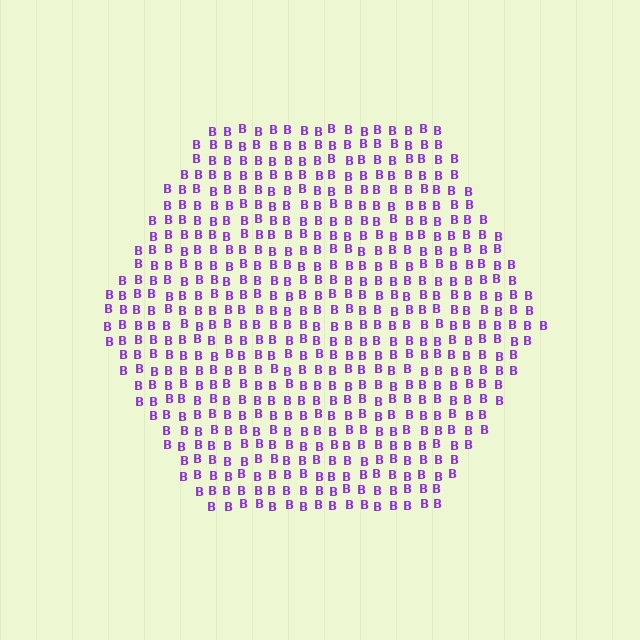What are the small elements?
The small elements are letter B's.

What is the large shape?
The large shape is a hexagon.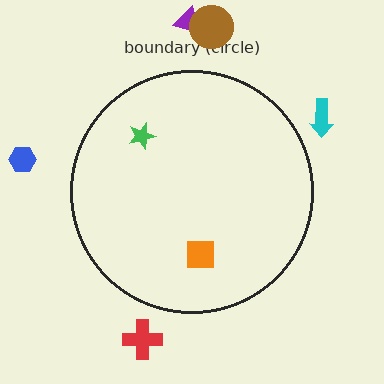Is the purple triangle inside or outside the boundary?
Outside.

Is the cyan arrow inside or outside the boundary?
Outside.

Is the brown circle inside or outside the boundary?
Outside.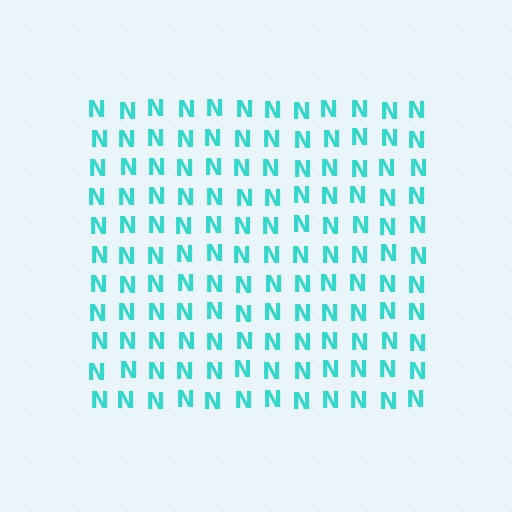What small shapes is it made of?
It is made of small letter N's.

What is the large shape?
The large shape is a square.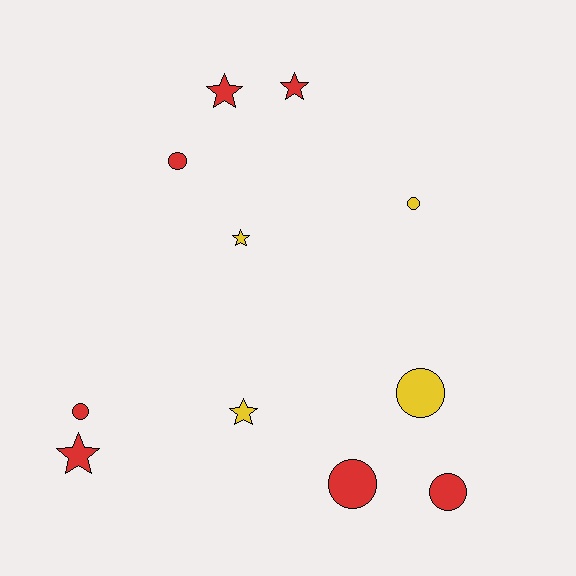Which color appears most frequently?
Red, with 7 objects.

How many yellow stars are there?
There are 2 yellow stars.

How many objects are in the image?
There are 11 objects.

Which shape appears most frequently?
Circle, with 6 objects.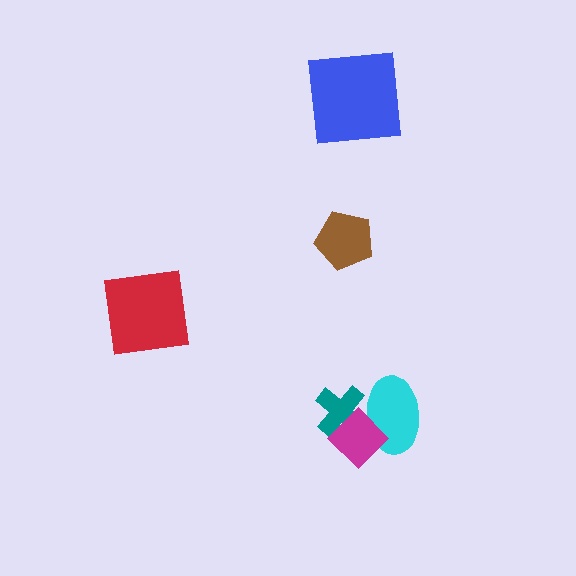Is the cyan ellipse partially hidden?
Yes, it is partially covered by another shape.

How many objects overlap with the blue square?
0 objects overlap with the blue square.